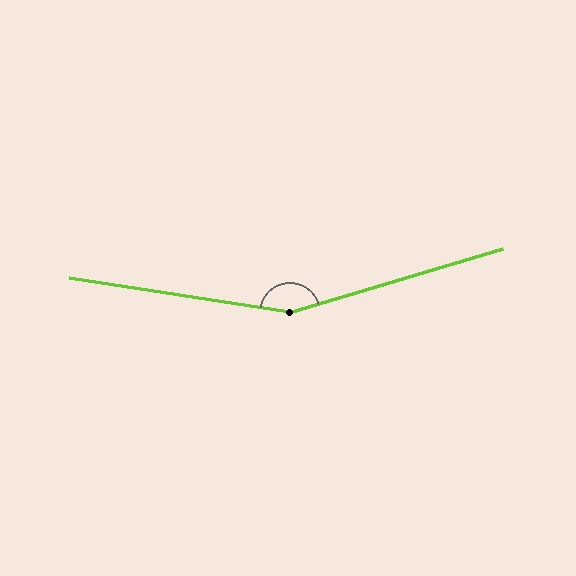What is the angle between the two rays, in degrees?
Approximately 154 degrees.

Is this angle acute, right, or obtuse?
It is obtuse.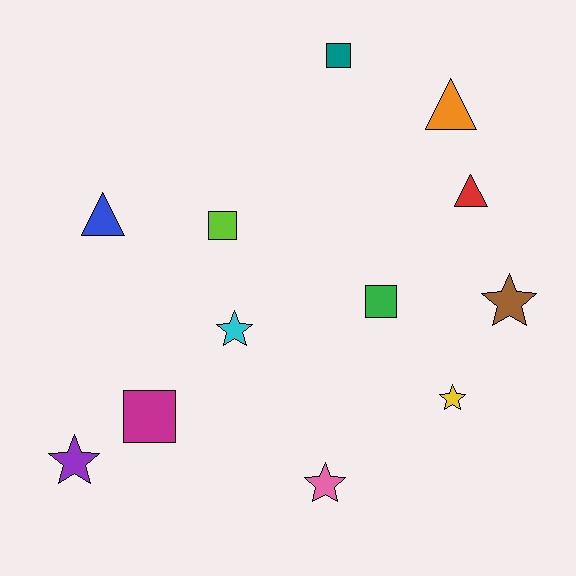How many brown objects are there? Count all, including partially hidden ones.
There is 1 brown object.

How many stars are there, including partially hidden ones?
There are 5 stars.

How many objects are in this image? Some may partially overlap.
There are 12 objects.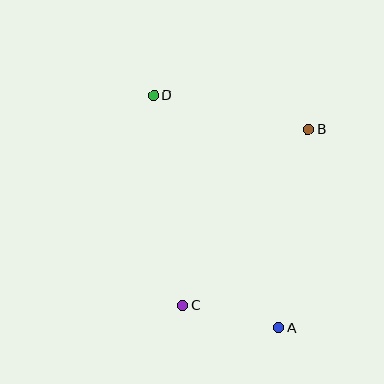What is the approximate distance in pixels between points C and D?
The distance between C and D is approximately 212 pixels.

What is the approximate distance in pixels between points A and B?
The distance between A and B is approximately 200 pixels.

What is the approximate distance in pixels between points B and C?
The distance between B and C is approximately 216 pixels.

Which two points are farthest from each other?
Points A and D are farthest from each other.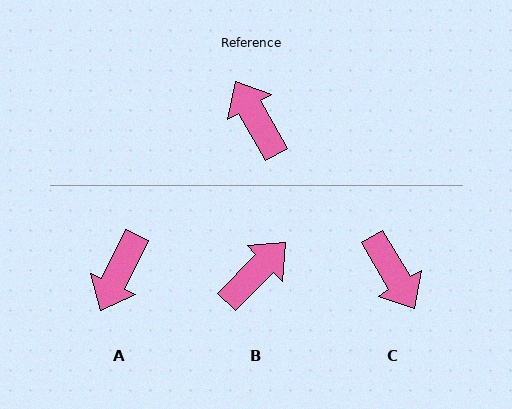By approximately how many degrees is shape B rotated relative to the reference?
Approximately 75 degrees clockwise.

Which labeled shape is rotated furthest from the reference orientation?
C, about 179 degrees away.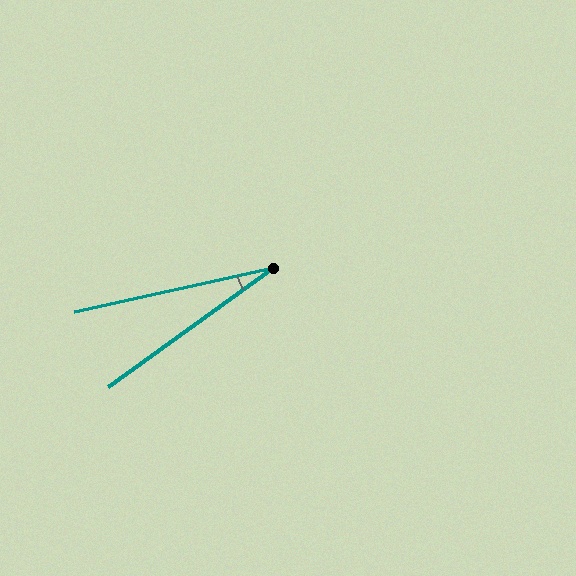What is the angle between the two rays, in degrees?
Approximately 23 degrees.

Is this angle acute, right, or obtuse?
It is acute.